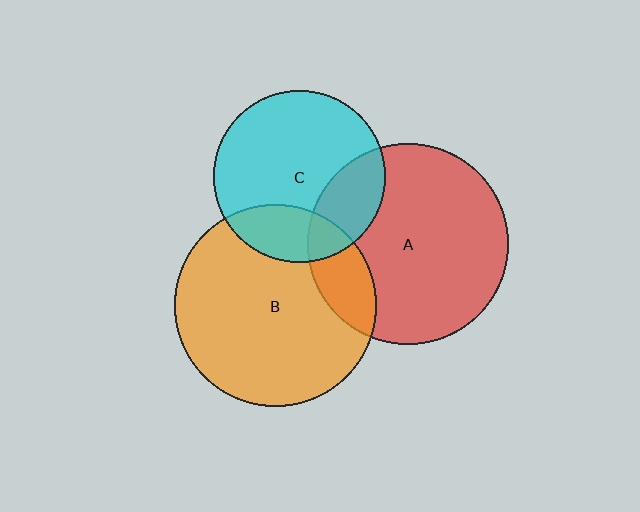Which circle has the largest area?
Circle B (orange).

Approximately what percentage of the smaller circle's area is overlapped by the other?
Approximately 20%.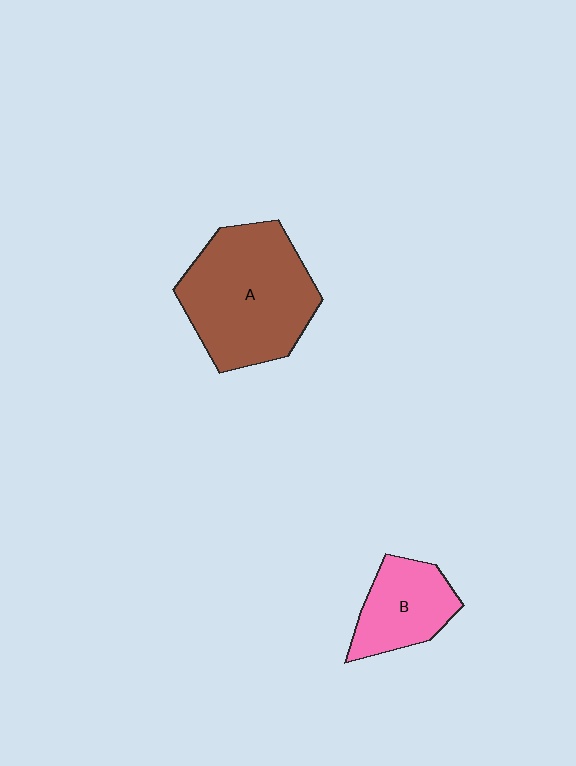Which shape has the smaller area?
Shape B (pink).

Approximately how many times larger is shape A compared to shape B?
Approximately 2.0 times.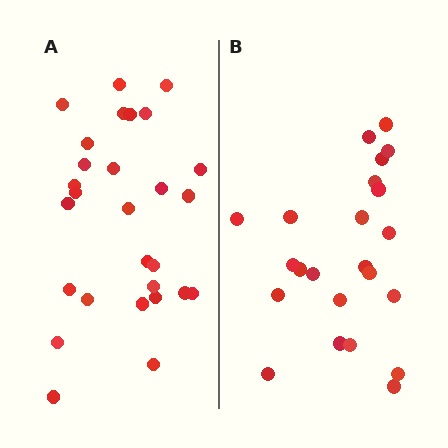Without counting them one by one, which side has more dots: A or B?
Region A (the left region) has more dots.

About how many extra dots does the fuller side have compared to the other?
Region A has about 5 more dots than region B.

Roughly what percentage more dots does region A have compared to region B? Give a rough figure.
About 20% more.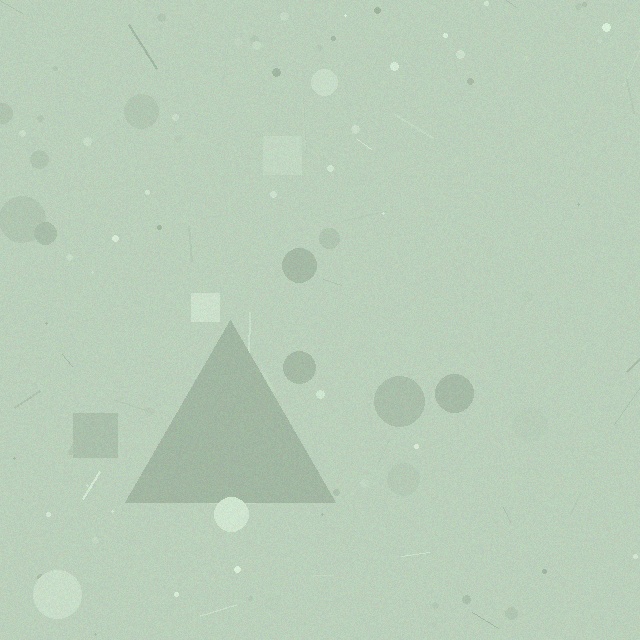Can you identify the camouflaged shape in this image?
The camouflaged shape is a triangle.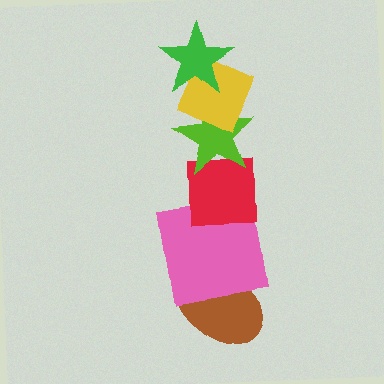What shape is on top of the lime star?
The yellow diamond is on top of the lime star.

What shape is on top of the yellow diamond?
The green star is on top of the yellow diamond.